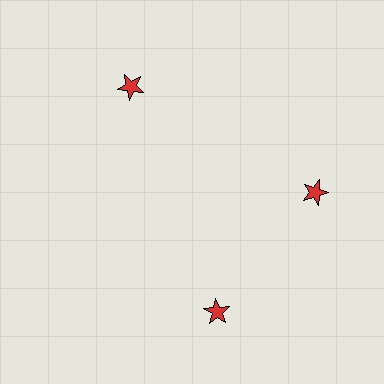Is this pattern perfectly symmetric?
No. The 3 red stars are arranged in a ring, but one element near the 7 o'clock position is rotated out of alignment along the ring, breaking the 3-fold rotational symmetry.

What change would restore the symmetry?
The symmetry would be restored by rotating it back into even spacing with its neighbors so that all 3 stars sit at equal angles and equal distance from the center.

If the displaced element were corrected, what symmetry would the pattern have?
It would have 3-fold rotational symmetry — the pattern would map onto itself every 120 degrees.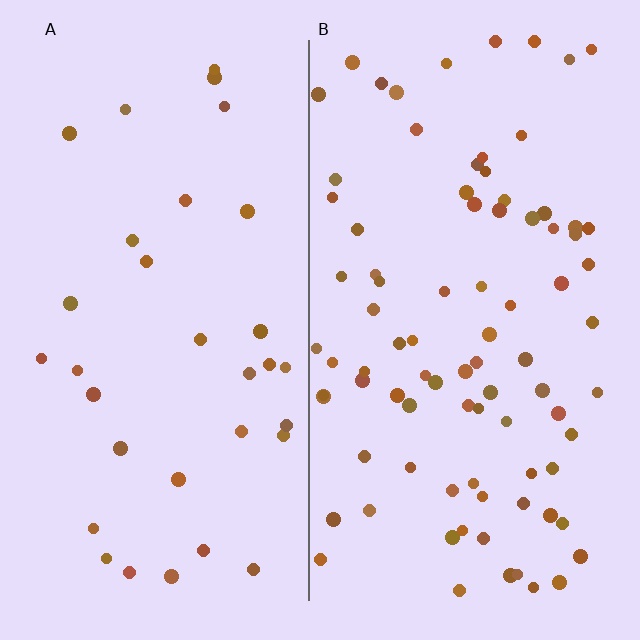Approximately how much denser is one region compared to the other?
Approximately 2.6× — region B over region A.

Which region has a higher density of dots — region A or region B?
B (the right).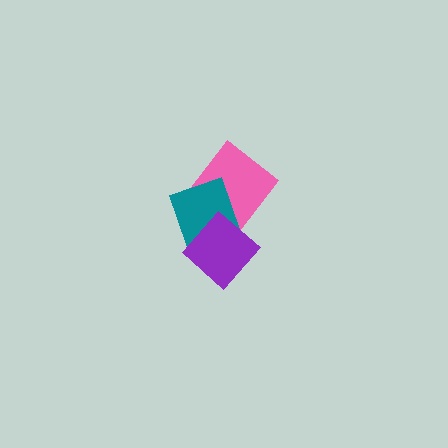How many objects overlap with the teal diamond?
2 objects overlap with the teal diamond.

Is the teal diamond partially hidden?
Yes, it is partially covered by another shape.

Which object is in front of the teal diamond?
The purple diamond is in front of the teal diamond.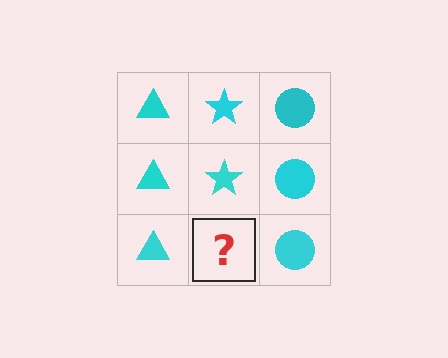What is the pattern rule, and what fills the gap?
The rule is that each column has a consistent shape. The gap should be filled with a cyan star.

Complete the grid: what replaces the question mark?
The question mark should be replaced with a cyan star.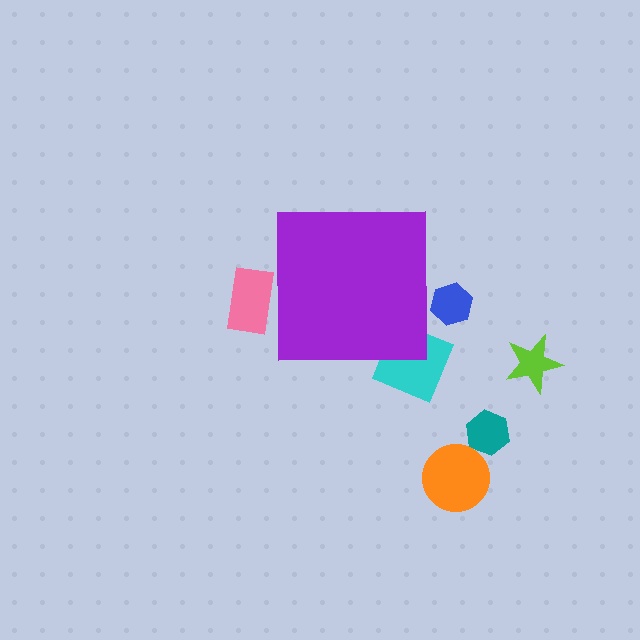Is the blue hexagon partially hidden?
Yes, the blue hexagon is partially hidden behind the purple square.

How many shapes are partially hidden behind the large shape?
3 shapes are partially hidden.